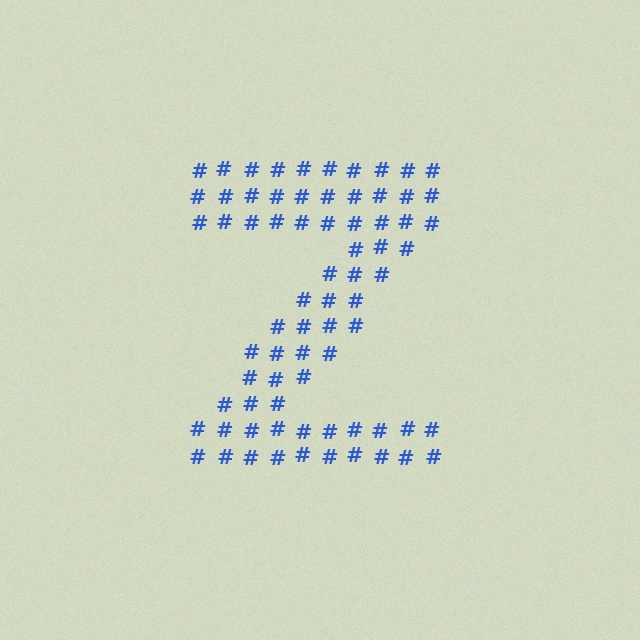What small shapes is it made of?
It is made of small hash symbols.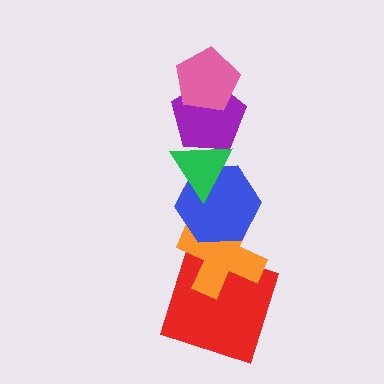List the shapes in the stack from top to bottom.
From top to bottom: the pink pentagon, the purple pentagon, the green triangle, the blue hexagon, the orange cross, the red square.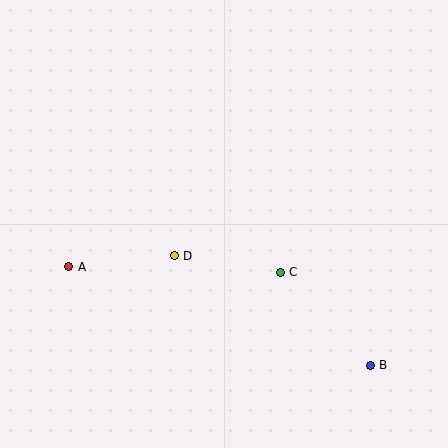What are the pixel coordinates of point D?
Point D is at (174, 256).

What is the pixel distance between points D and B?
The distance between D and B is 225 pixels.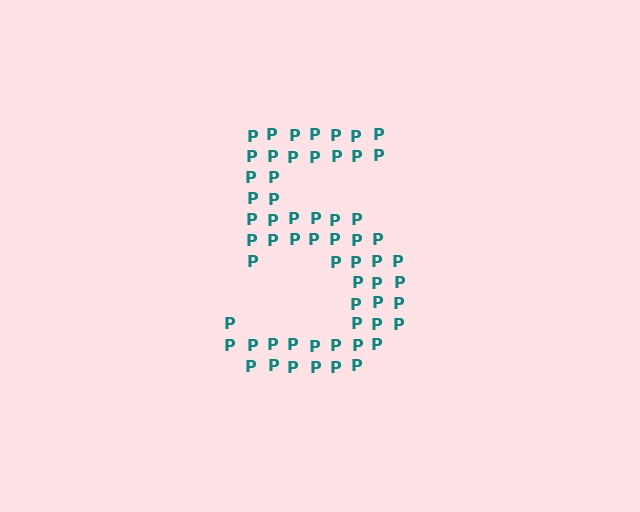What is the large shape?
The large shape is the digit 5.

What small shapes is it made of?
It is made of small letter P's.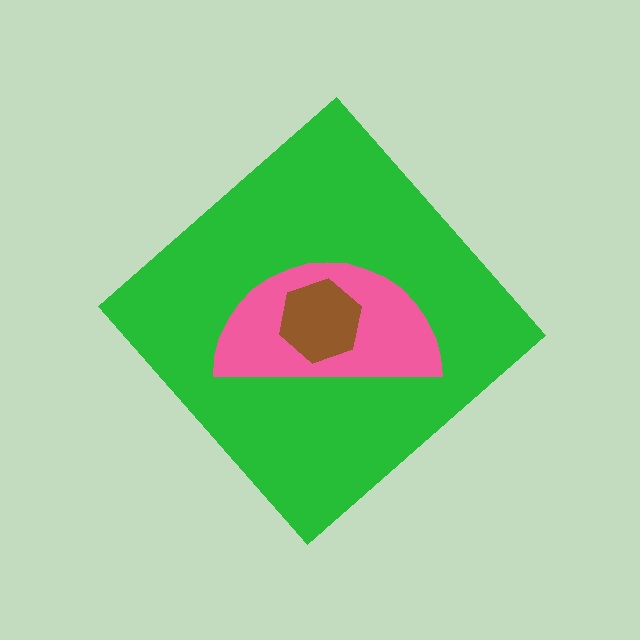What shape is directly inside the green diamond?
The pink semicircle.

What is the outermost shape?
The green diamond.